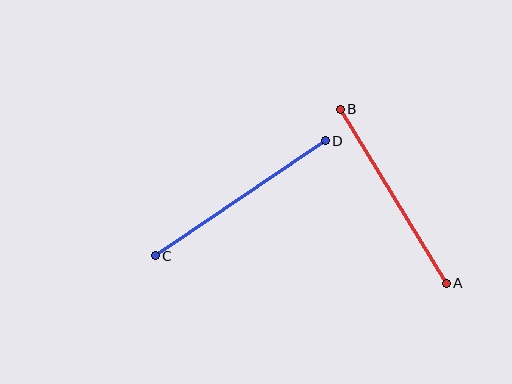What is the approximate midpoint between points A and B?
The midpoint is at approximately (393, 196) pixels.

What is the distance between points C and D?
The distance is approximately 206 pixels.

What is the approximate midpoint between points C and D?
The midpoint is at approximately (240, 198) pixels.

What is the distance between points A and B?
The distance is approximately 204 pixels.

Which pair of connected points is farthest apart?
Points C and D are farthest apart.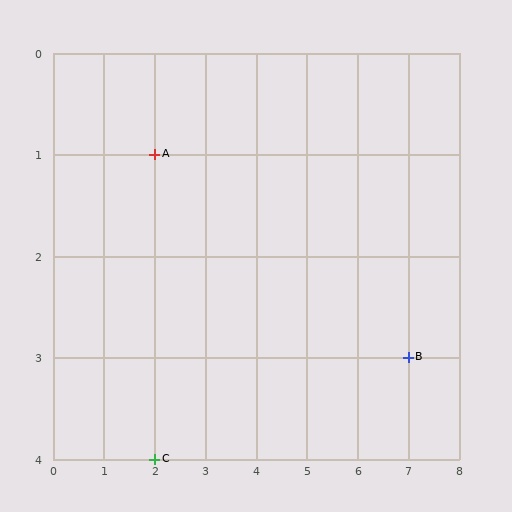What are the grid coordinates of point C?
Point C is at grid coordinates (2, 4).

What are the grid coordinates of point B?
Point B is at grid coordinates (7, 3).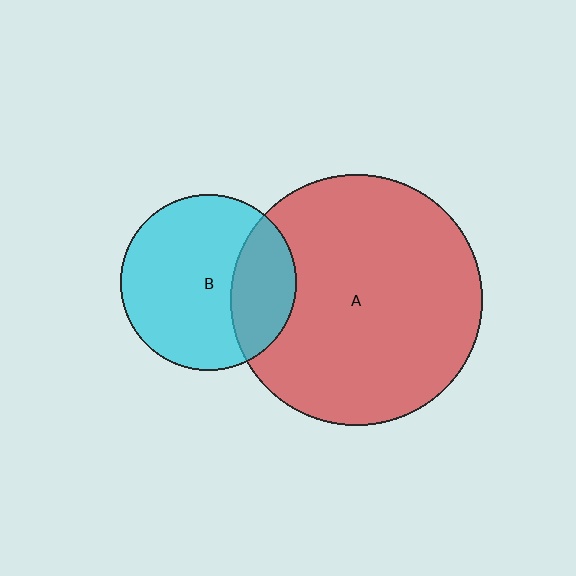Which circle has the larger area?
Circle A (red).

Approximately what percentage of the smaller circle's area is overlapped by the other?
Approximately 30%.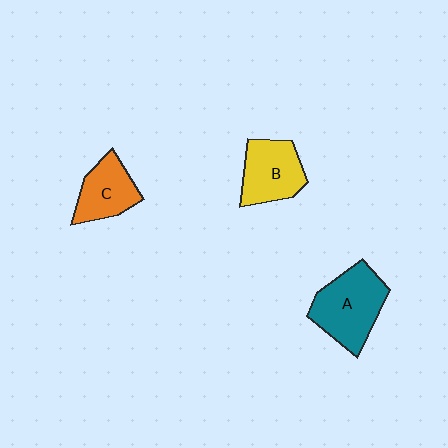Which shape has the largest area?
Shape A (teal).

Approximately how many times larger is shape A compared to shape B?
Approximately 1.3 times.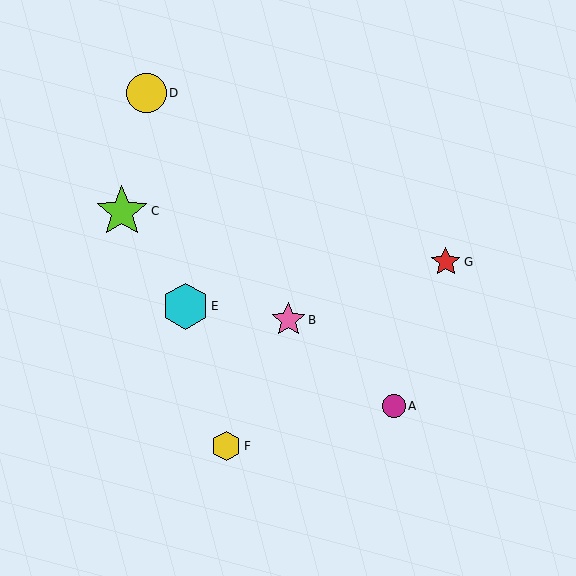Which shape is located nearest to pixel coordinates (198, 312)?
The cyan hexagon (labeled E) at (185, 306) is nearest to that location.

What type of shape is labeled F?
Shape F is a yellow hexagon.